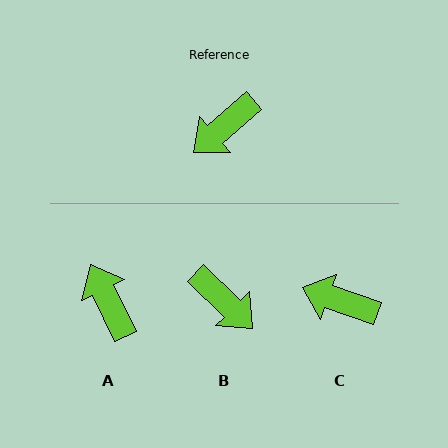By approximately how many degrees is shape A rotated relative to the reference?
Approximately 105 degrees clockwise.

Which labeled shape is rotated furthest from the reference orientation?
A, about 105 degrees away.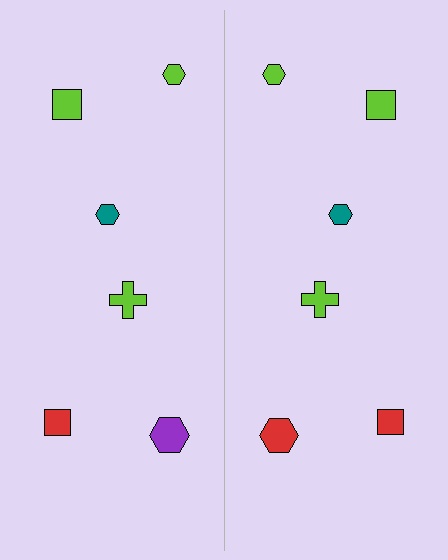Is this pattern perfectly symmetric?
No, the pattern is not perfectly symmetric. The red hexagon on the right side breaks the symmetry — its mirror counterpart is purple.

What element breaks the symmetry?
The red hexagon on the right side breaks the symmetry — its mirror counterpart is purple.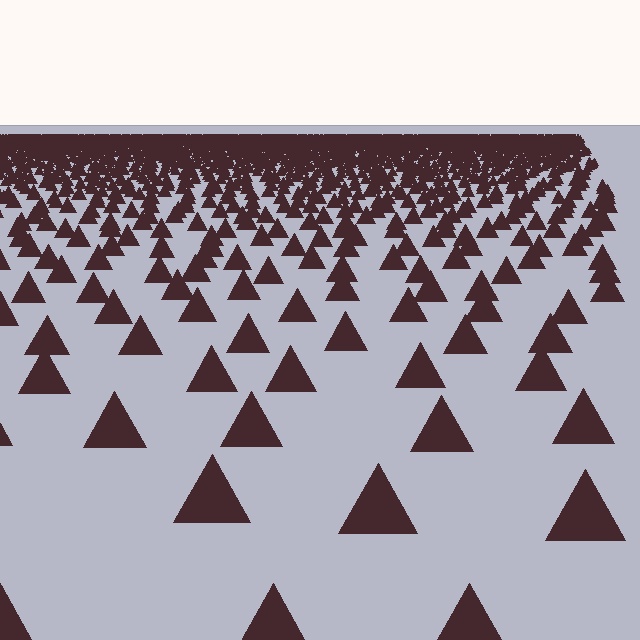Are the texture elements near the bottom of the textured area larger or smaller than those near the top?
Larger. Near the bottom, elements are closer to the viewer and appear at a bigger on-screen size.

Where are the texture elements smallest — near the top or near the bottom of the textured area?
Near the top.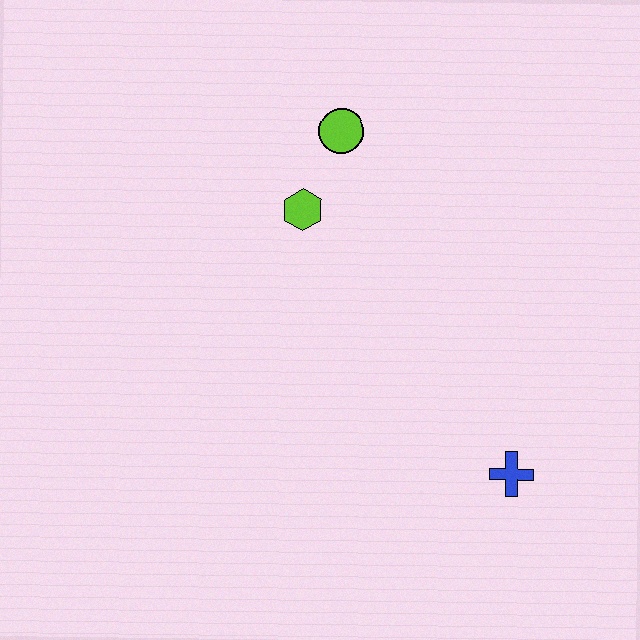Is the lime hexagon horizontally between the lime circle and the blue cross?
No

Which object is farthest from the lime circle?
The blue cross is farthest from the lime circle.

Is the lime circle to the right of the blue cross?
No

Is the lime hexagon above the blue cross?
Yes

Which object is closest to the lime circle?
The lime hexagon is closest to the lime circle.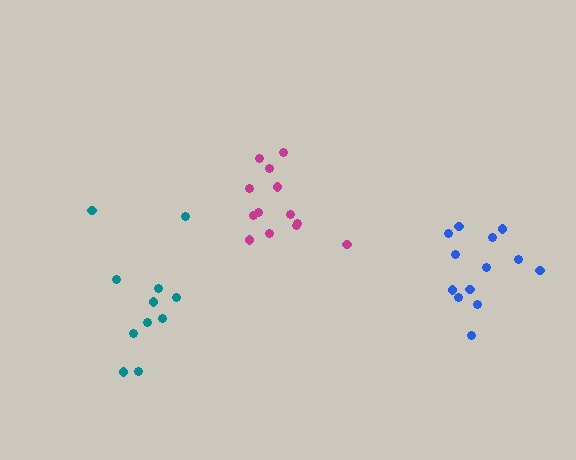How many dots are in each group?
Group 1: 13 dots, Group 2: 13 dots, Group 3: 11 dots (37 total).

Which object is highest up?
The magenta cluster is topmost.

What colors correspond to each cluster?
The clusters are colored: magenta, blue, teal.